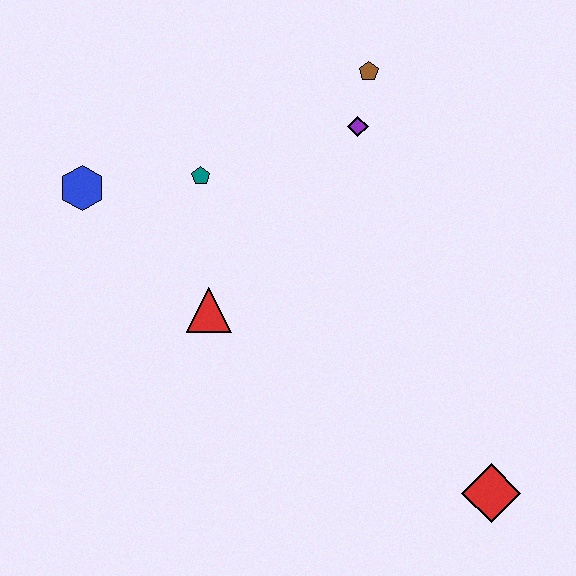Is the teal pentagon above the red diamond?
Yes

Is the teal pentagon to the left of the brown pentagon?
Yes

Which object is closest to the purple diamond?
The brown pentagon is closest to the purple diamond.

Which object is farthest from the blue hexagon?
The red diamond is farthest from the blue hexagon.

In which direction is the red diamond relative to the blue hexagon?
The red diamond is to the right of the blue hexagon.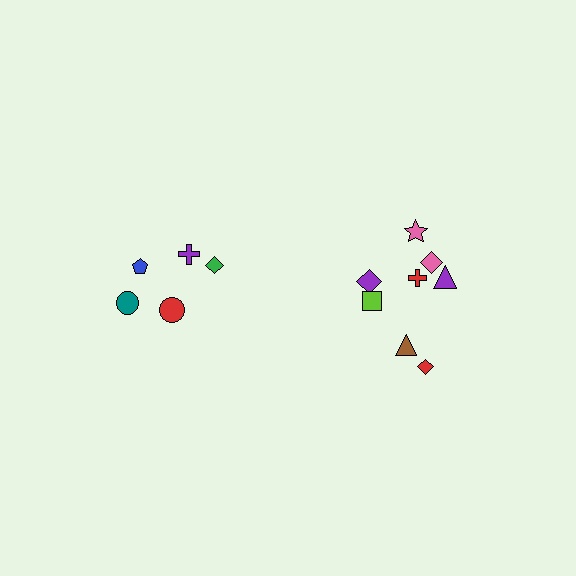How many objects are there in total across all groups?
There are 13 objects.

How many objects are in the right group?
There are 8 objects.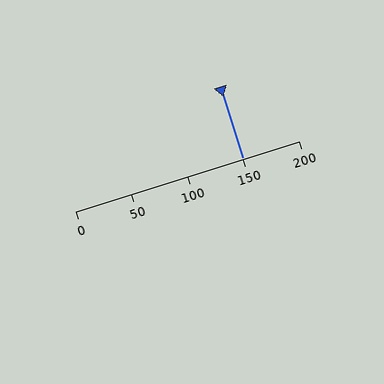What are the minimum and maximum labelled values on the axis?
The axis runs from 0 to 200.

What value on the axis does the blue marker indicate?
The marker indicates approximately 150.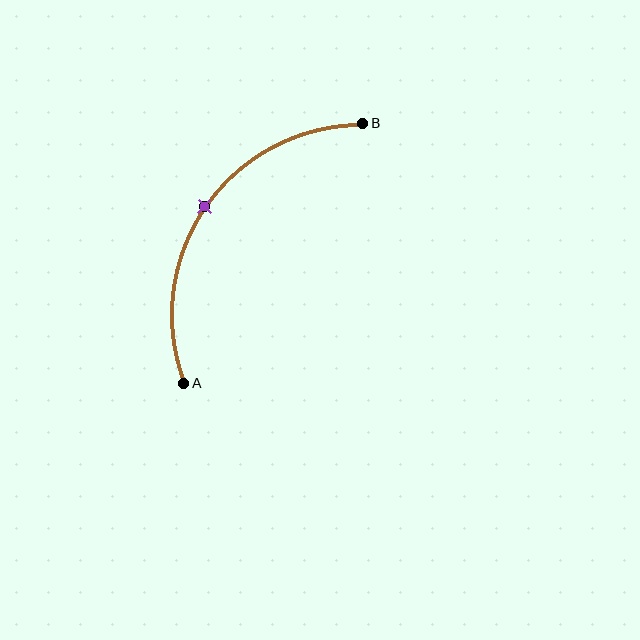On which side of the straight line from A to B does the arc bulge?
The arc bulges above and to the left of the straight line connecting A and B.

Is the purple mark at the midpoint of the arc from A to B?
Yes. The purple mark lies on the arc at equal arc-length from both A and B — it is the arc midpoint.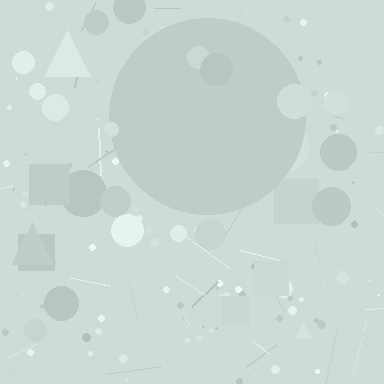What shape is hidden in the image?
A circle is hidden in the image.